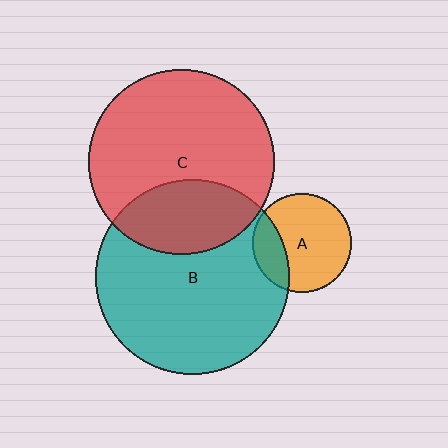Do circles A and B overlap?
Yes.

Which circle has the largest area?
Circle B (teal).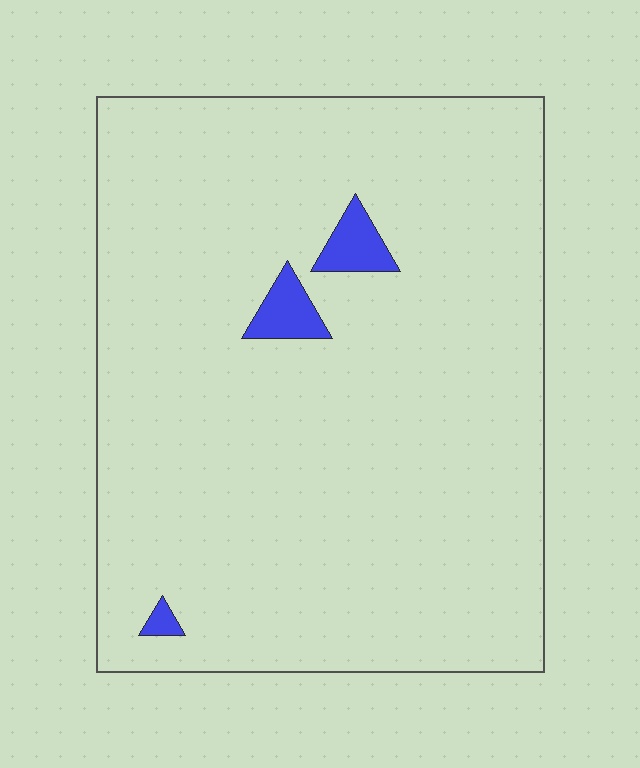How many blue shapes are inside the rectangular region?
3.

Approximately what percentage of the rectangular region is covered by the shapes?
Approximately 5%.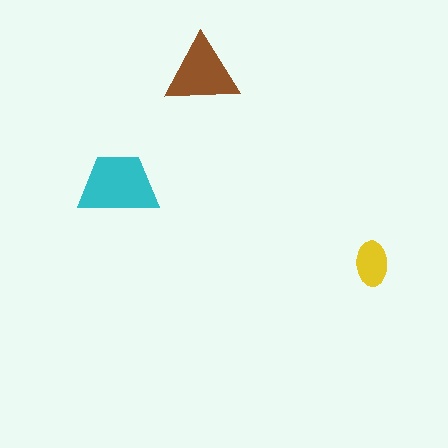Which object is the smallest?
The yellow ellipse.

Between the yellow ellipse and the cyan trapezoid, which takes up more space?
The cyan trapezoid.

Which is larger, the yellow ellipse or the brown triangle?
The brown triangle.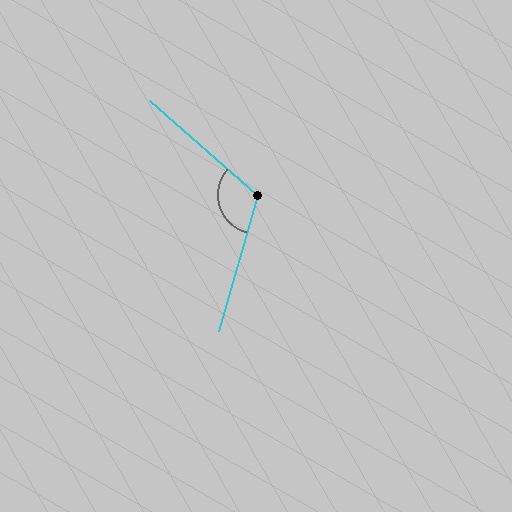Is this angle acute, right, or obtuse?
It is obtuse.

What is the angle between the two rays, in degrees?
Approximately 115 degrees.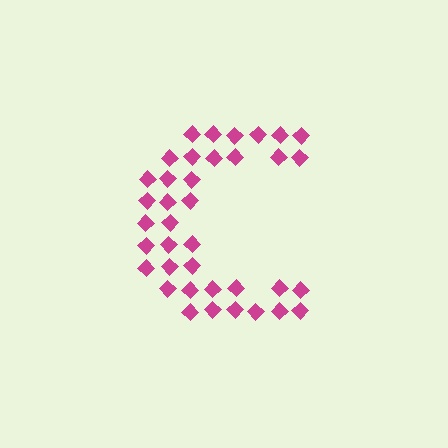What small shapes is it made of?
It is made of small diamonds.